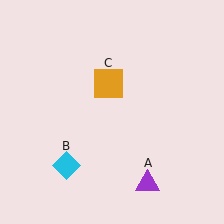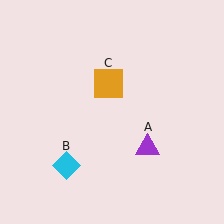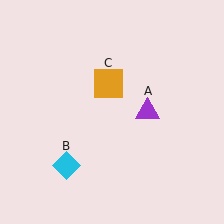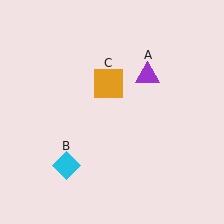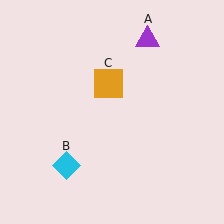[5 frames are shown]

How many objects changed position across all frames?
1 object changed position: purple triangle (object A).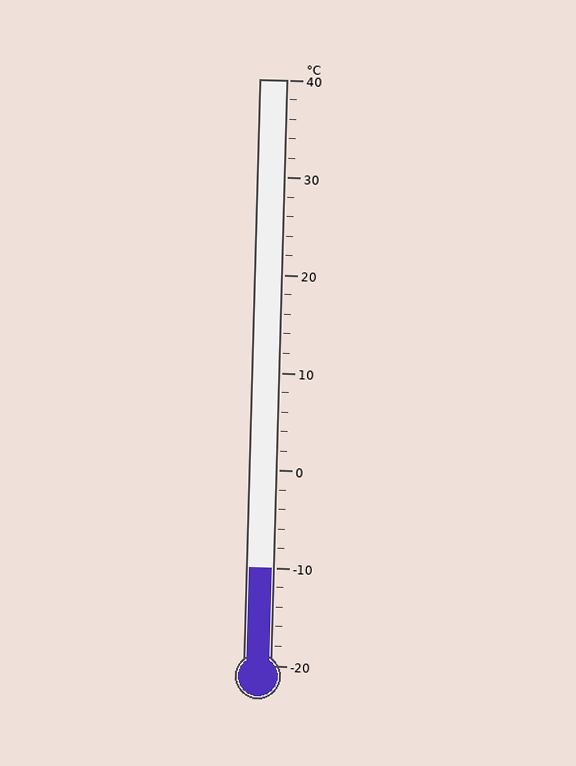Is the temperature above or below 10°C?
The temperature is below 10°C.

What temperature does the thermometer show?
The thermometer shows approximately -10°C.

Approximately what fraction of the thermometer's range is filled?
The thermometer is filled to approximately 15% of its range.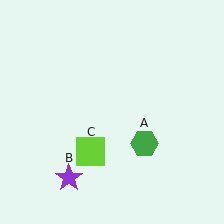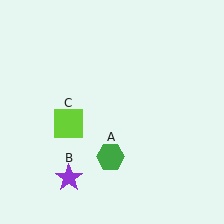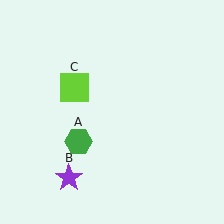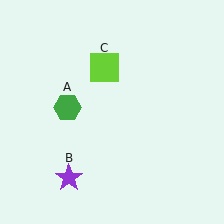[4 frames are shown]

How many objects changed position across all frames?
2 objects changed position: green hexagon (object A), lime square (object C).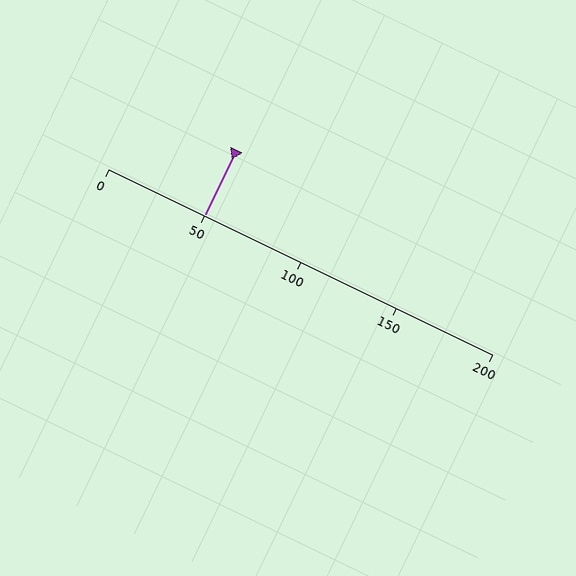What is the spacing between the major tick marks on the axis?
The major ticks are spaced 50 apart.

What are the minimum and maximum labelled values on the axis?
The axis runs from 0 to 200.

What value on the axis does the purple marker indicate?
The marker indicates approximately 50.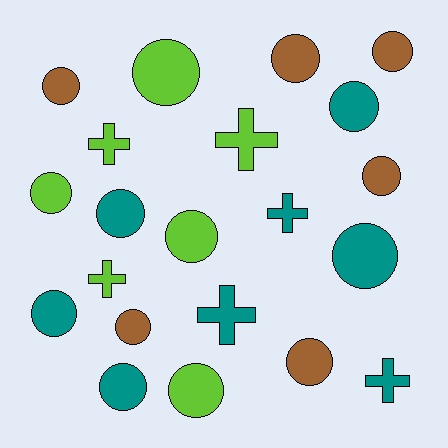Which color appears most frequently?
Teal, with 8 objects.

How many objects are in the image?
There are 21 objects.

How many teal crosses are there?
There are 3 teal crosses.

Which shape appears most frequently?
Circle, with 15 objects.